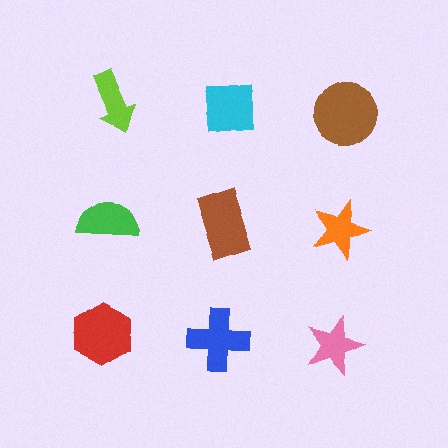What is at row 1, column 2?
A cyan square.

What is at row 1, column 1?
A lime arrow.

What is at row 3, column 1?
A red hexagon.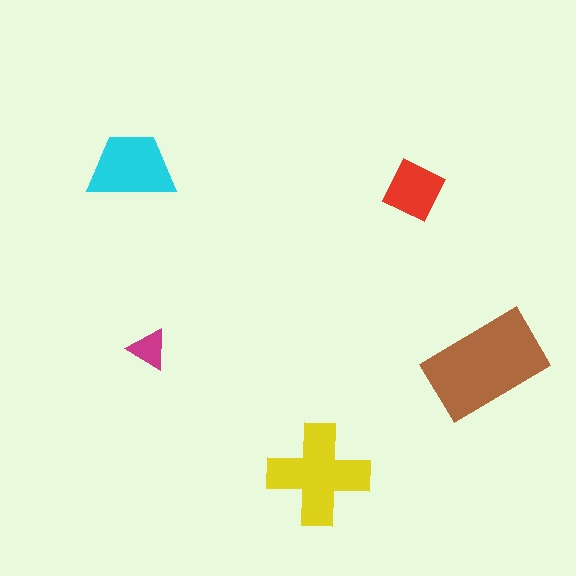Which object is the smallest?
The magenta triangle.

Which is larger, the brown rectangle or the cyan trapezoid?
The brown rectangle.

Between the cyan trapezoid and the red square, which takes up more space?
The cyan trapezoid.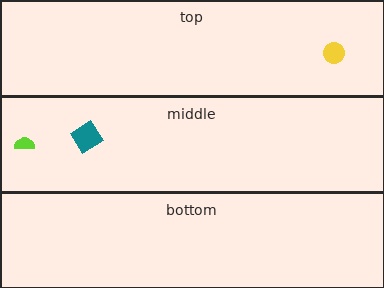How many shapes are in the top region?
1.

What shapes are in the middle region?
The teal diamond, the lime semicircle.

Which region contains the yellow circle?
The top region.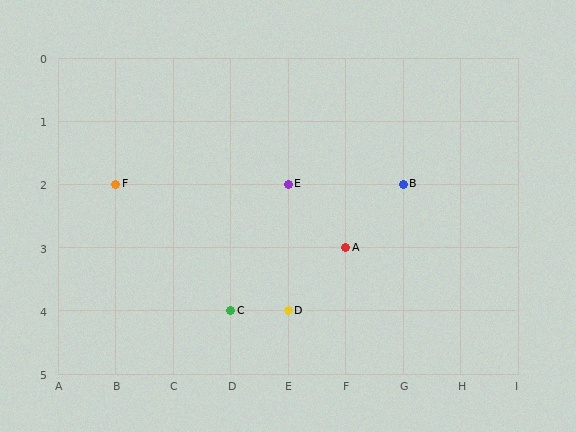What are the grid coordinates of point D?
Point D is at grid coordinates (E, 4).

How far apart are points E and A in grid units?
Points E and A are 1 column and 1 row apart (about 1.4 grid units diagonally).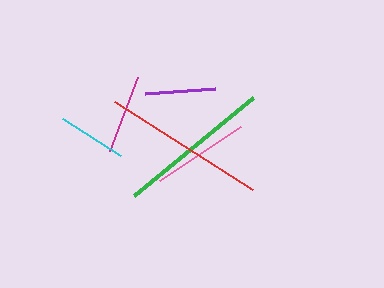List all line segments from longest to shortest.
From longest to shortest: red, green, pink, magenta, purple, cyan.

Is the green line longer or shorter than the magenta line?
The green line is longer than the magenta line.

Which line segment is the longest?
The red line is the longest at approximately 164 pixels.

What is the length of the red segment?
The red segment is approximately 164 pixels long.